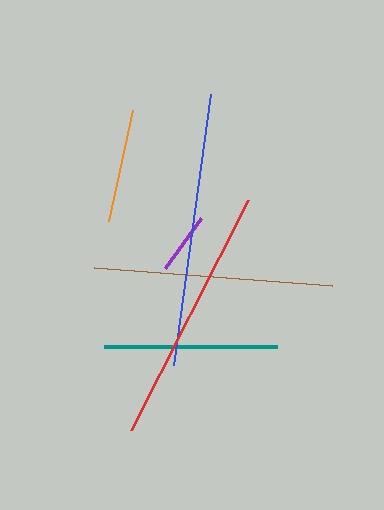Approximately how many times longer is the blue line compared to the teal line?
The blue line is approximately 1.6 times the length of the teal line.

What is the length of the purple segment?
The purple segment is approximately 62 pixels long.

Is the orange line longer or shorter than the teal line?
The teal line is longer than the orange line.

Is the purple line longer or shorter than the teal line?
The teal line is longer than the purple line.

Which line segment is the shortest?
The purple line is the shortest at approximately 62 pixels.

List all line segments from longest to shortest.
From longest to shortest: blue, red, brown, teal, orange, purple.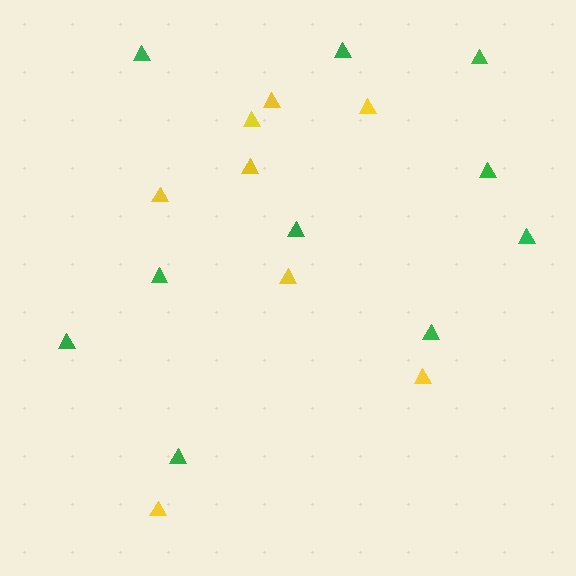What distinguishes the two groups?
There are 2 groups: one group of yellow triangles (8) and one group of green triangles (10).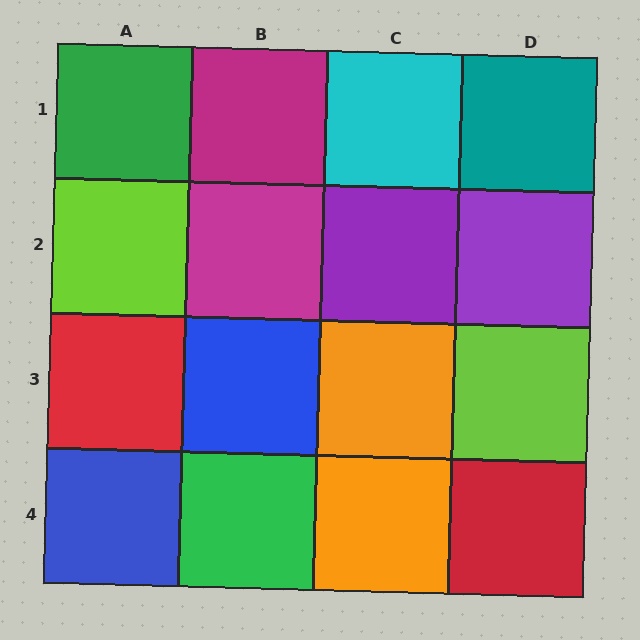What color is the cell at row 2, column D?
Purple.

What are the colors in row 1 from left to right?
Green, magenta, cyan, teal.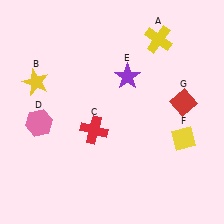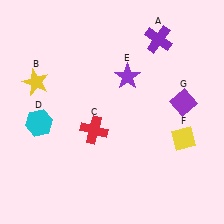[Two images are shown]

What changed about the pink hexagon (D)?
In Image 1, D is pink. In Image 2, it changed to cyan.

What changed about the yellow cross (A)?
In Image 1, A is yellow. In Image 2, it changed to purple.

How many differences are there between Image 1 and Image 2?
There are 3 differences between the two images.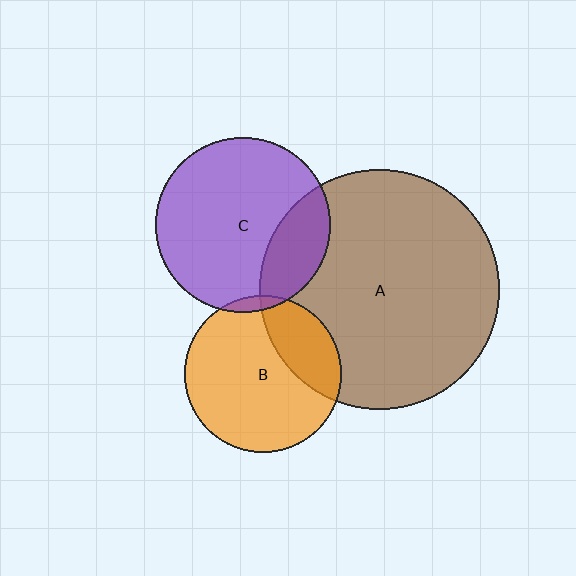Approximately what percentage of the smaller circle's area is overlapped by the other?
Approximately 25%.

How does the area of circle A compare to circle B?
Approximately 2.3 times.